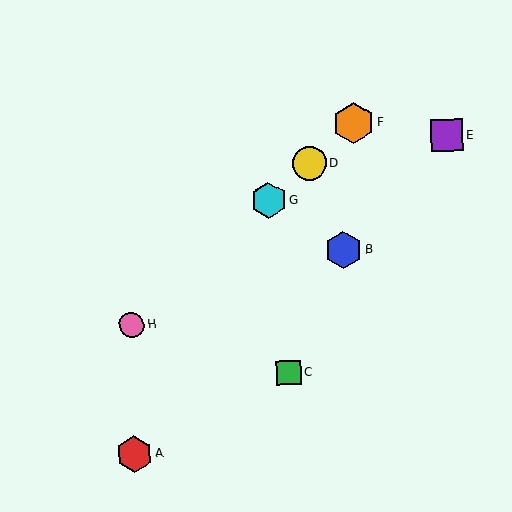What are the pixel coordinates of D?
Object D is at (309, 163).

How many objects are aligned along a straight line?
4 objects (D, F, G, H) are aligned along a straight line.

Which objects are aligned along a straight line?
Objects D, F, G, H are aligned along a straight line.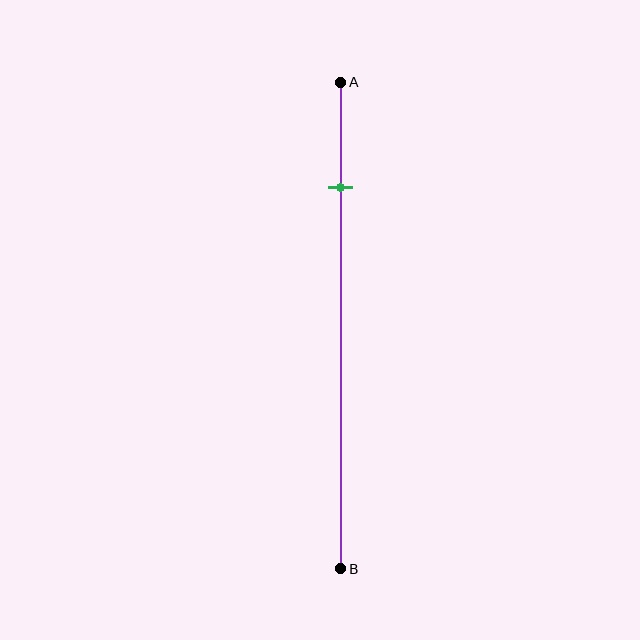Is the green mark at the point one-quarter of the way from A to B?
No, the mark is at about 20% from A, not at the 25% one-quarter point.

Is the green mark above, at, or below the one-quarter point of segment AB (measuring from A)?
The green mark is above the one-quarter point of segment AB.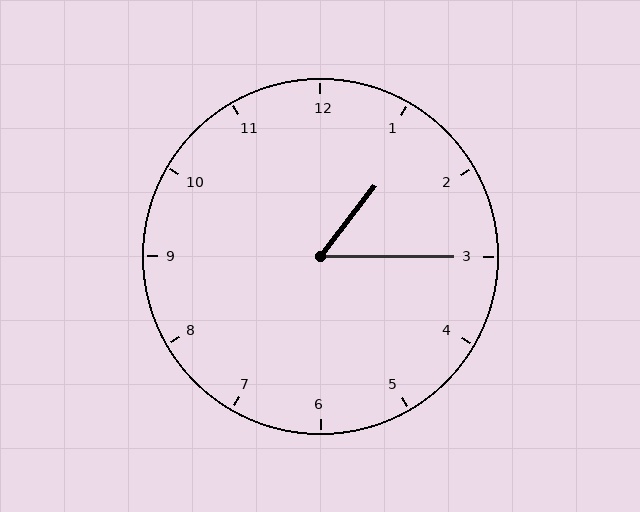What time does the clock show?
1:15.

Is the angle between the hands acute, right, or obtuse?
It is acute.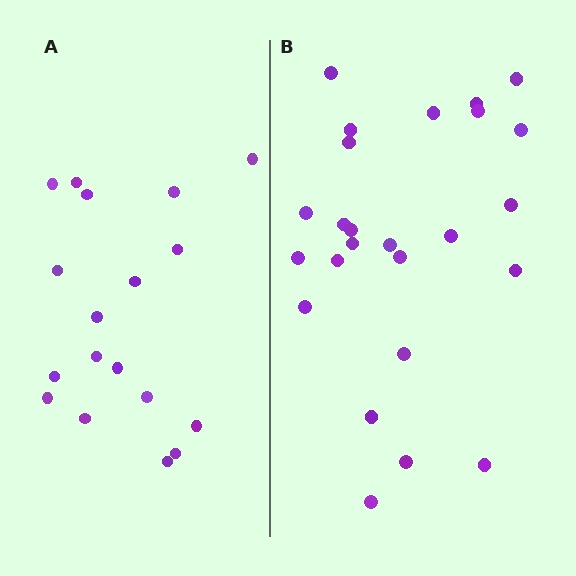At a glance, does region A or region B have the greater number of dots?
Region B (the right region) has more dots.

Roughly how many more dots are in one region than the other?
Region B has roughly 8 or so more dots than region A.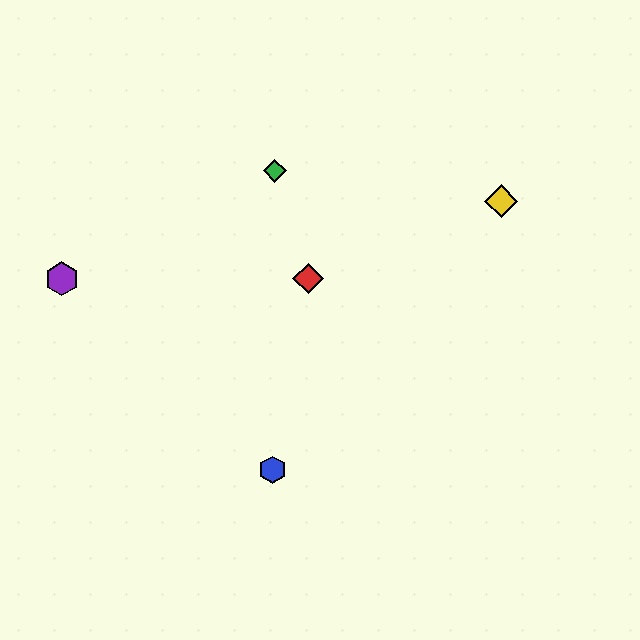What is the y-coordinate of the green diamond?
The green diamond is at y≈171.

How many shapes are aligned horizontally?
2 shapes (the red diamond, the purple hexagon) are aligned horizontally.